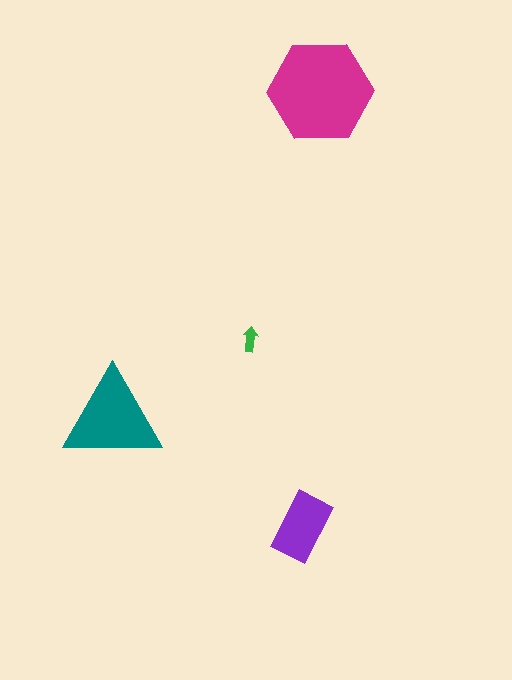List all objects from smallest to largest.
The green arrow, the purple rectangle, the teal triangle, the magenta hexagon.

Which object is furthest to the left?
The teal triangle is leftmost.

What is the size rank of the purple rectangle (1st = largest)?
3rd.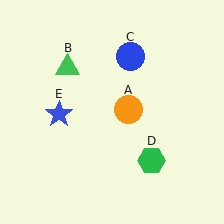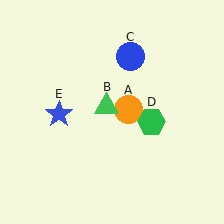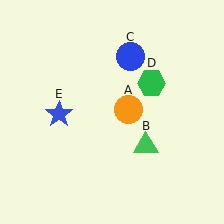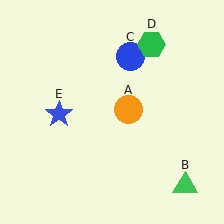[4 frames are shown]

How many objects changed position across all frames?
2 objects changed position: green triangle (object B), green hexagon (object D).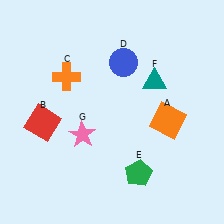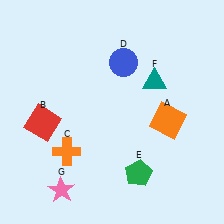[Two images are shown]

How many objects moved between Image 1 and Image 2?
2 objects moved between the two images.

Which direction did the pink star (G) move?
The pink star (G) moved down.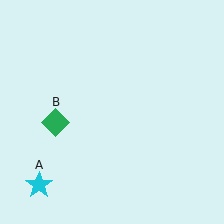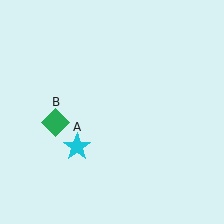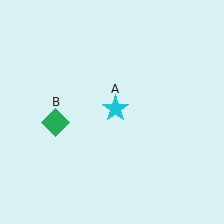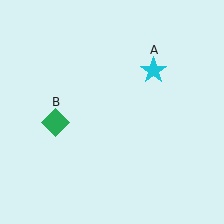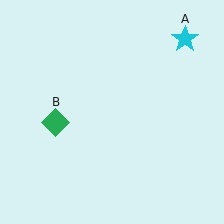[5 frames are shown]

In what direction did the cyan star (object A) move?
The cyan star (object A) moved up and to the right.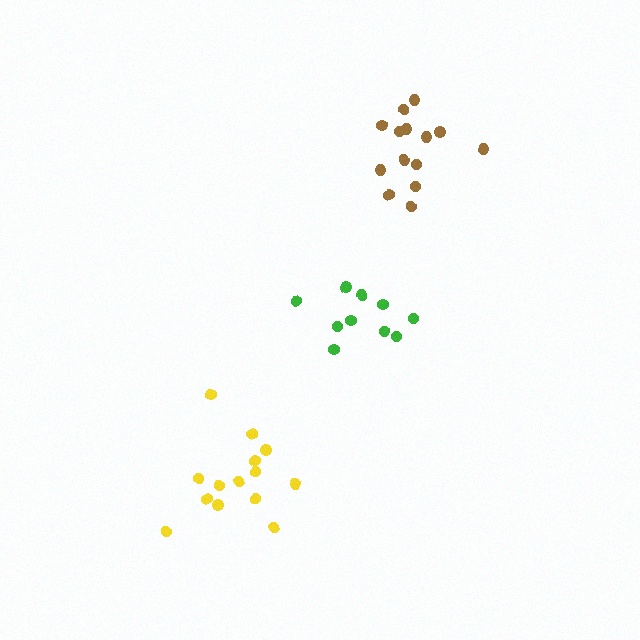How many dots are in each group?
Group 1: 14 dots, Group 2: 10 dots, Group 3: 14 dots (38 total).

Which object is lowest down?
The yellow cluster is bottommost.